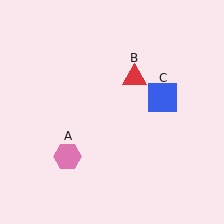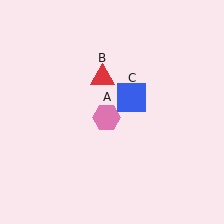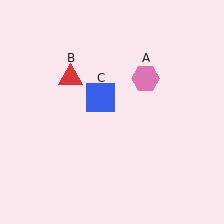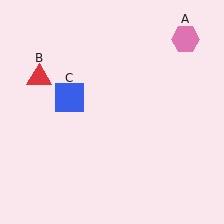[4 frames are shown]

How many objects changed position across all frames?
3 objects changed position: pink hexagon (object A), red triangle (object B), blue square (object C).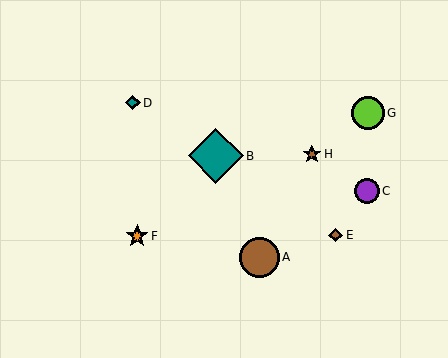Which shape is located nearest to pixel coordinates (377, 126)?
The lime circle (labeled G) at (368, 113) is nearest to that location.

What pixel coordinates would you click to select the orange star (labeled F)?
Click at (137, 236) to select the orange star F.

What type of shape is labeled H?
Shape H is a brown star.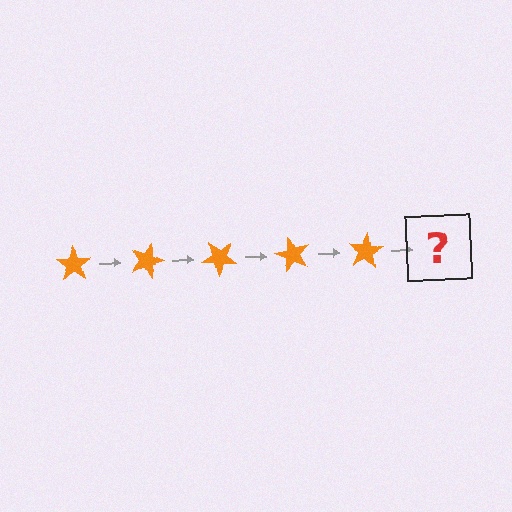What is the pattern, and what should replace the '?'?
The pattern is that the star rotates 20 degrees each step. The '?' should be an orange star rotated 100 degrees.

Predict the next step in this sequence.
The next step is an orange star rotated 100 degrees.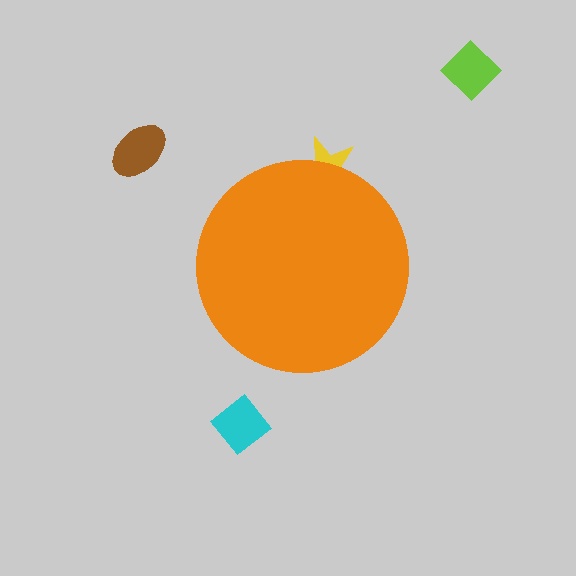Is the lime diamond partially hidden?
No, the lime diamond is fully visible.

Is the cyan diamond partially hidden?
No, the cyan diamond is fully visible.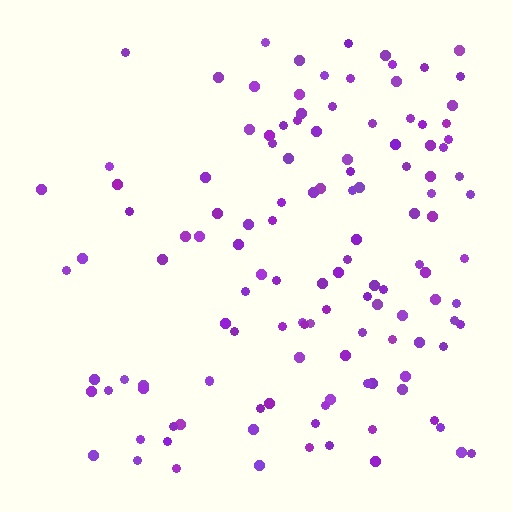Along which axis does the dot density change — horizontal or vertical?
Horizontal.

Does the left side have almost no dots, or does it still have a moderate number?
Still a moderate number, just noticeably fewer than the right.